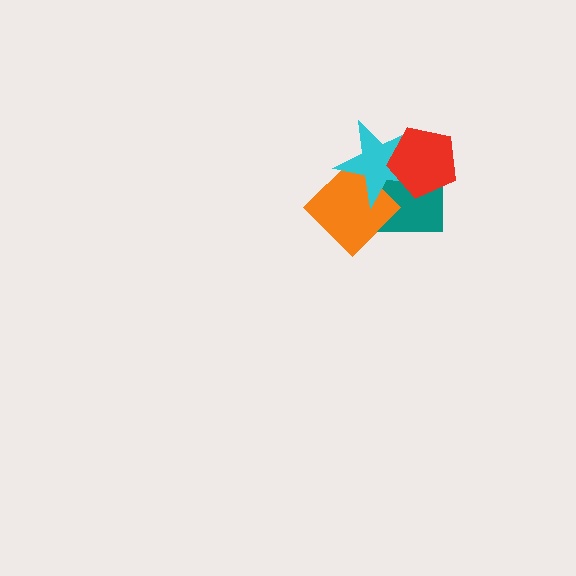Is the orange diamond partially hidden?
Yes, it is partially covered by another shape.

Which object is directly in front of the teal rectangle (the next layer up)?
The orange diamond is directly in front of the teal rectangle.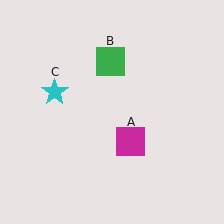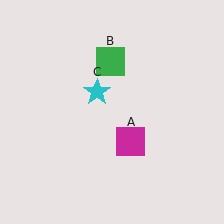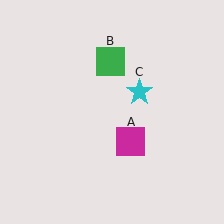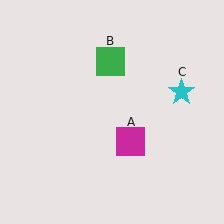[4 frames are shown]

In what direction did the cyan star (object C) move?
The cyan star (object C) moved right.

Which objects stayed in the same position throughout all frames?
Magenta square (object A) and green square (object B) remained stationary.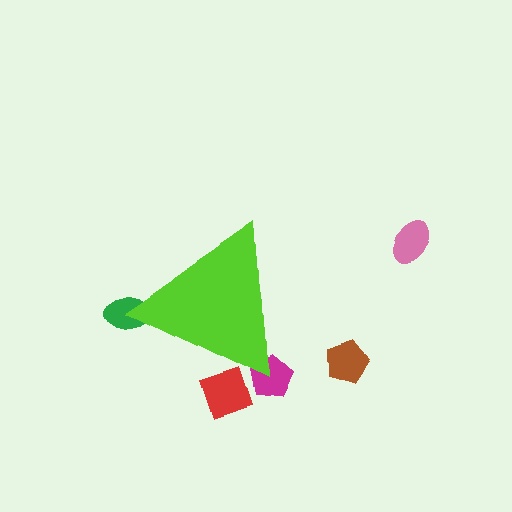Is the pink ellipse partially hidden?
No, the pink ellipse is fully visible.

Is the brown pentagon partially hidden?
No, the brown pentagon is fully visible.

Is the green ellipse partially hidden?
Yes, the green ellipse is partially hidden behind the lime triangle.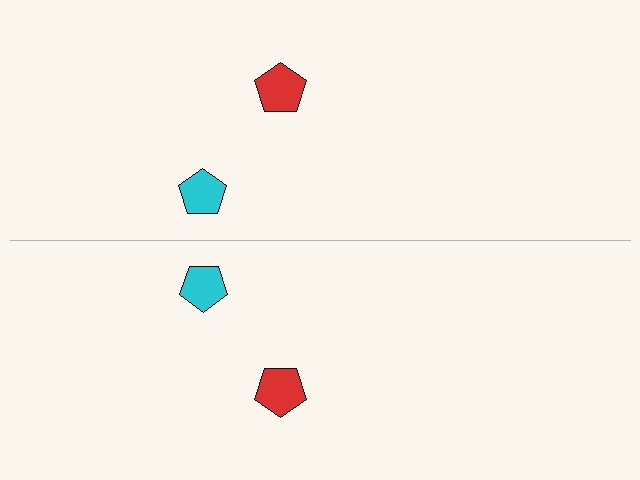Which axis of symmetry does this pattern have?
The pattern has a horizontal axis of symmetry running through the center of the image.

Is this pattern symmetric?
Yes, this pattern has bilateral (reflection) symmetry.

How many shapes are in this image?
There are 4 shapes in this image.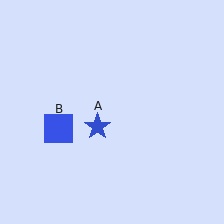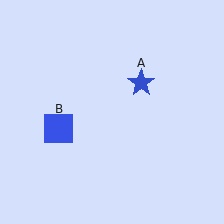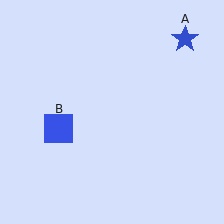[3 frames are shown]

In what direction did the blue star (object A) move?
The blue star (object A) moved up and to the right.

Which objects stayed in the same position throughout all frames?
Blue square (object B) remained stationary.